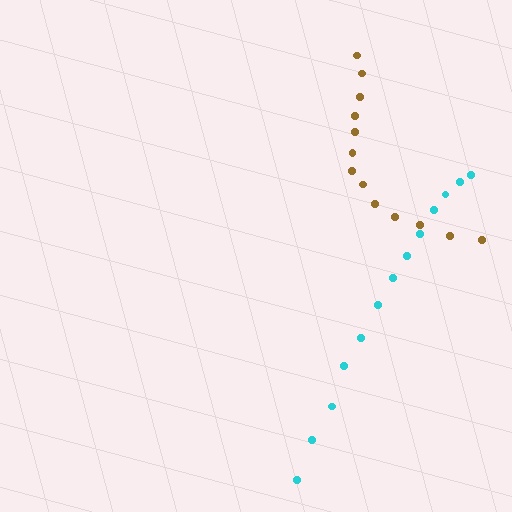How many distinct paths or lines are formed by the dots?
There are 2 distinct paths.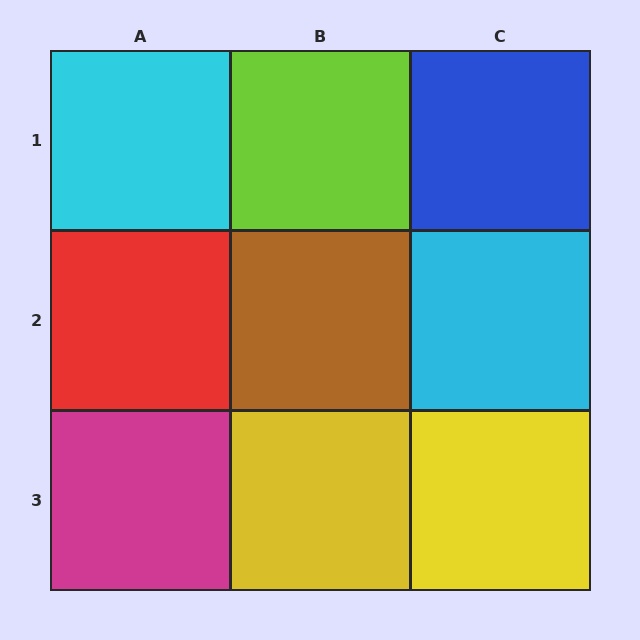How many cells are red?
1 cell is red.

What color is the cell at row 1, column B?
Lime.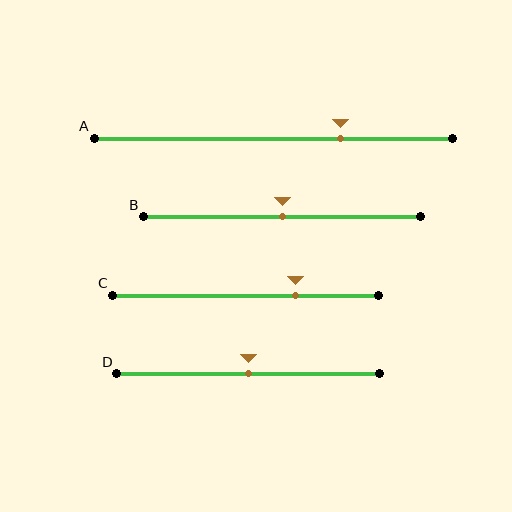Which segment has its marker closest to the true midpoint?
Segment B has its marker closest to the true midpoint.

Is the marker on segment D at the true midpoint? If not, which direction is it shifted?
Yes, the marker on segment D is at the true midpoint.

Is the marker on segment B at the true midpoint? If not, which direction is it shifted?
Yes, the marker on segment B is at the true midpoint.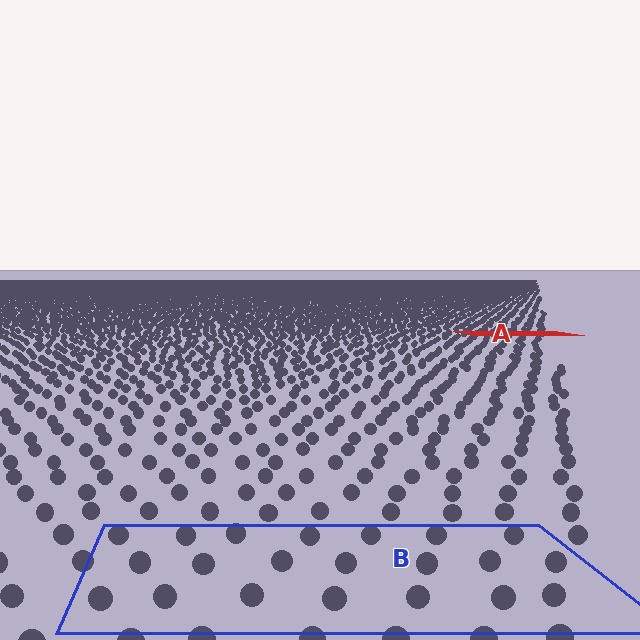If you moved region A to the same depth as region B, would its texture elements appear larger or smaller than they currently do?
They would appear larger. At a closer depth, the same texture elements are projected at a bigger on-screen size.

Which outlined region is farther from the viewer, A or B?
Region A is farther from the viewer — the texture elements inside it appear smaller and more densely packed.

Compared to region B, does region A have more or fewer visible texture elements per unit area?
Region A has more texture elements per unit area — they are packed more densely because it is farther away.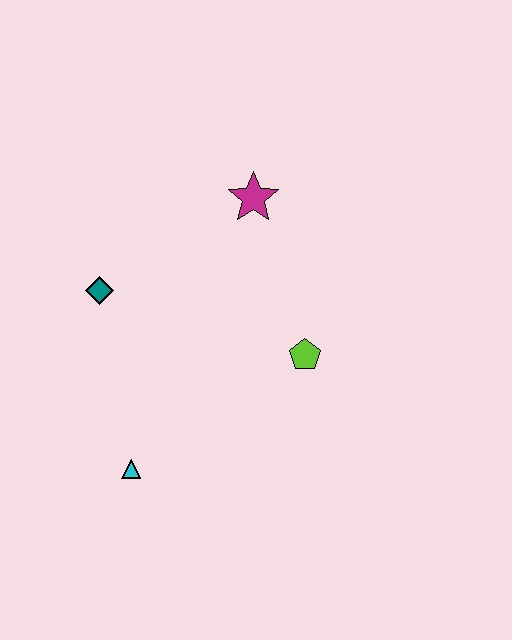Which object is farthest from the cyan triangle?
The magenta star is farthest from the cyan triangle.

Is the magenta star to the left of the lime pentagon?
Yes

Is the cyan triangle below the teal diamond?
Yes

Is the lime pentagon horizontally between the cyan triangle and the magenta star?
No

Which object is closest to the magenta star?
The lime pentagon is closest to the magenta star.